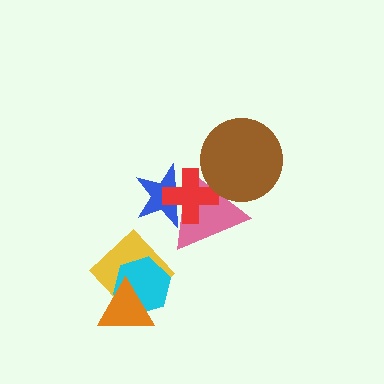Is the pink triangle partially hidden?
Yes, it is partially covered by another shape.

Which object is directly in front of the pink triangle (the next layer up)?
The red cross is directly in front of the pink triangle.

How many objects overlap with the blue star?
2 objects overlap with the blue star.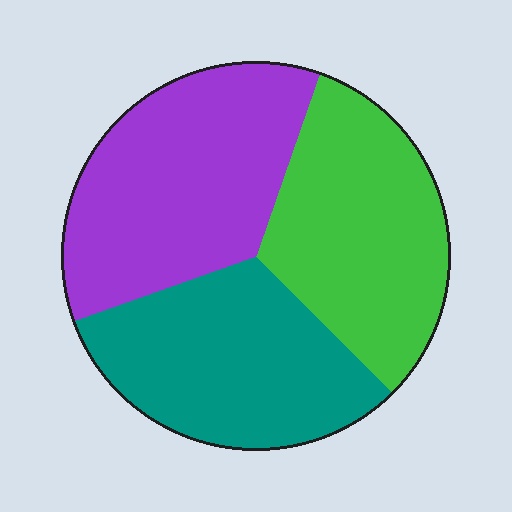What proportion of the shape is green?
Green takes up about one third (1/3) of the shape.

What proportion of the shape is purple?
Purple covers about 35% of the shape.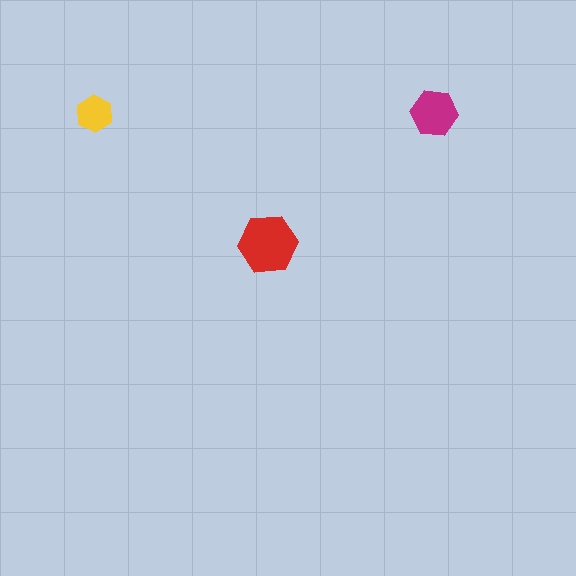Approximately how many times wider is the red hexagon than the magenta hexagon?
About 1.5 times wider.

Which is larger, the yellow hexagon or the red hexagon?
The red one.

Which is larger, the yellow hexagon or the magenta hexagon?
The magenta one.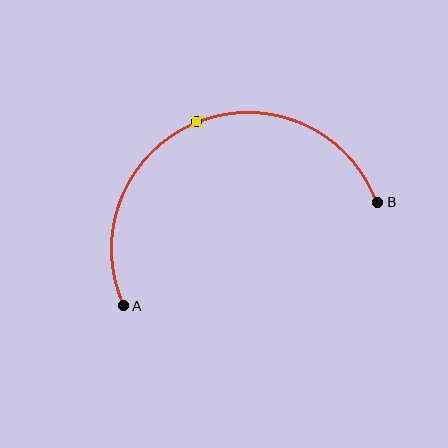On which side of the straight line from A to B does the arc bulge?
The arc bulges above the straight line connecting A and B.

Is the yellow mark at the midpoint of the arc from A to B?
Yes. The yellow mark lies on the arc at equal arc-length from both A and B — it is the arc midpoint.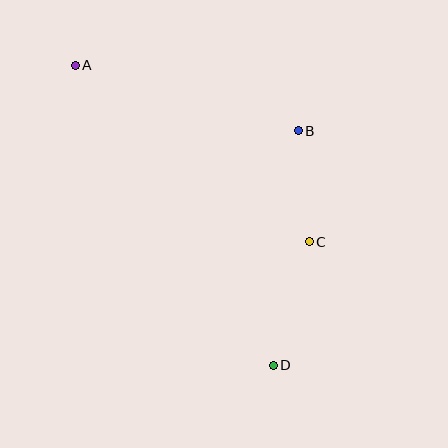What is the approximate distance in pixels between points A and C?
The distance between A and C is approximately 293 pixels.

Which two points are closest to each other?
Points B and C are closest to each other.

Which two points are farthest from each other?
Points A and D are farthest from each other.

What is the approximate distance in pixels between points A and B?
The distance between A and B is approximately 232 pixels.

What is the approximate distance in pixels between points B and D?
The distance between B and D is approximately 236 pixels.